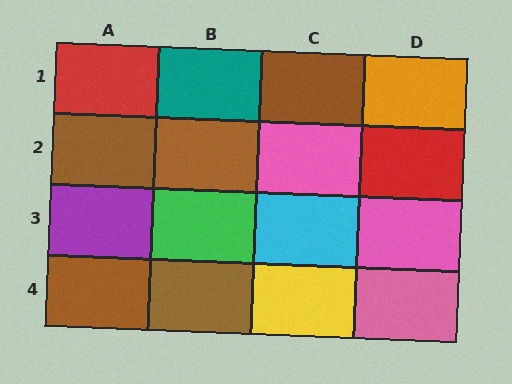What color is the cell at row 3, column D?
Pink.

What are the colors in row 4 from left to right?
Brown, brown, yellow, pink.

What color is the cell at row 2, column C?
Pink.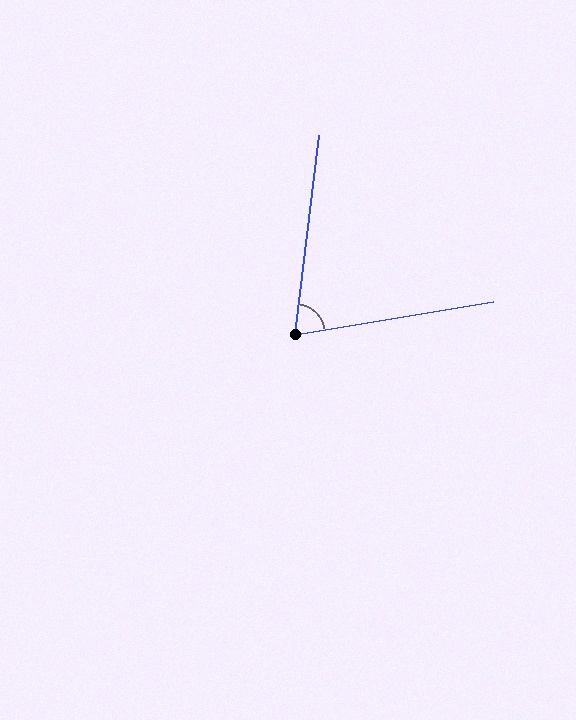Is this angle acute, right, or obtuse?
It is acute.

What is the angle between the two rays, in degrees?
Approximately 74 degrees.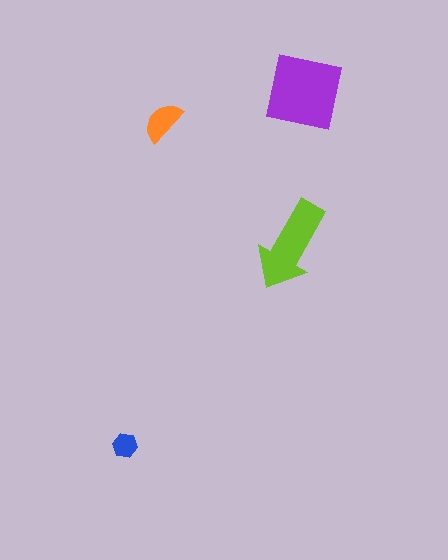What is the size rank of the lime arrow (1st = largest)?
2nd.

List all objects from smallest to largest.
The blue hexagon, the orange semicircle, the lime arrow, the purple square.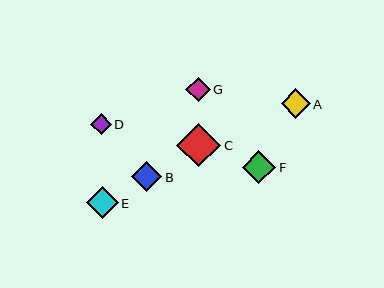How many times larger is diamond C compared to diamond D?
Diamond C is approximately 2.2 times the size of diamond D.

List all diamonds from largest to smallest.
From largest to smallest: C, F, E, B, A, G, D.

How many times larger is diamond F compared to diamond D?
Diamond F is approximately 1.6 times the size of diamond D.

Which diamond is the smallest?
Diamond D is the smallest with a size of approximately 20 pixels.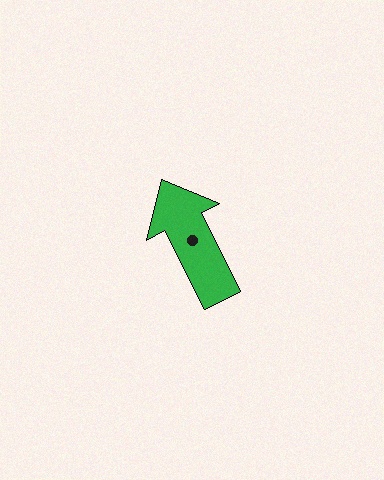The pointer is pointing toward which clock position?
Roughly 11 o'clock.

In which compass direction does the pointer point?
Northwest.